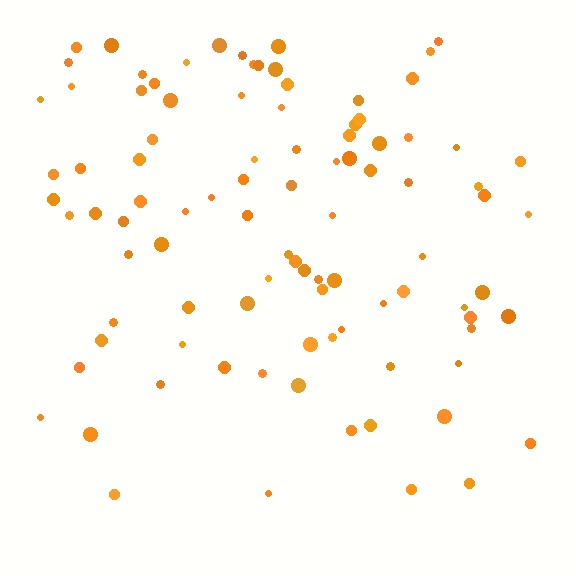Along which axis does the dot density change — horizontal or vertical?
Vertical.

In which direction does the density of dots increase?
From bottom to top, with the top side densest.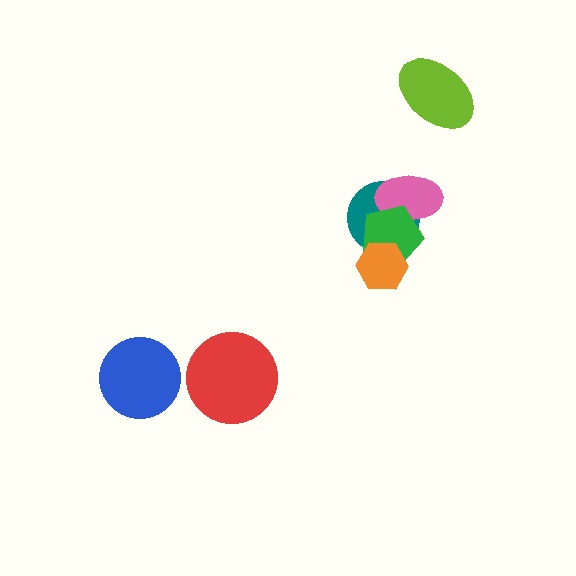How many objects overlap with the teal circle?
3 objects overlap with the teal circle.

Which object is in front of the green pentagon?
The orange hexagon is in front of the green pentagon.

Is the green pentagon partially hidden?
Yes, it is partially covered by another shape.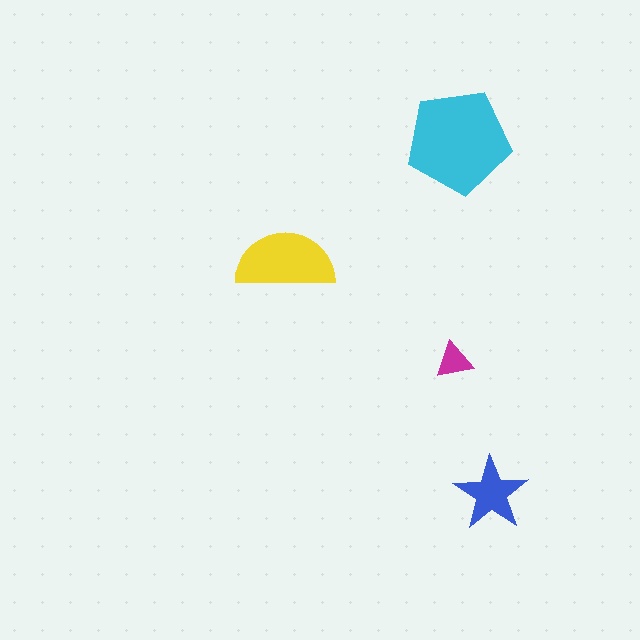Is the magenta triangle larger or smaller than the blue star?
Smaller.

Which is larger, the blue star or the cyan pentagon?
The cyan pentagon.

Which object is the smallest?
The magenta triangle.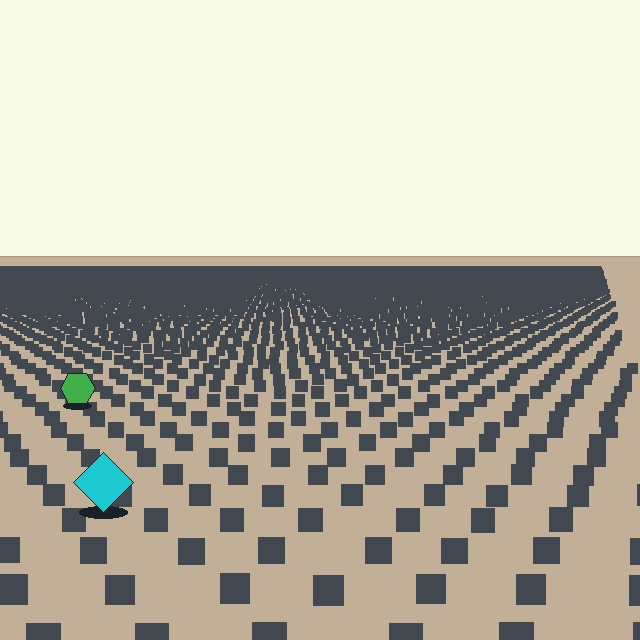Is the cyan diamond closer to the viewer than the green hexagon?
Yes. The cyan diamond is closer — you can tell from the texture gradient: the ground texture is coarser near it.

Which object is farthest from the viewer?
The green hexagon is farthest from the viewer. It appears smaller and the ground texture around it is denser.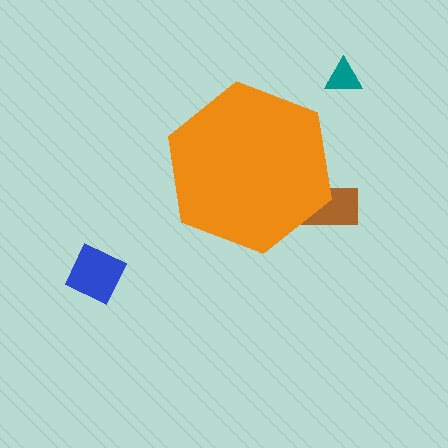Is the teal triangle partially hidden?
No, the teal triangle is fully visible.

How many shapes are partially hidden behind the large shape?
1 shape is partially hidden.